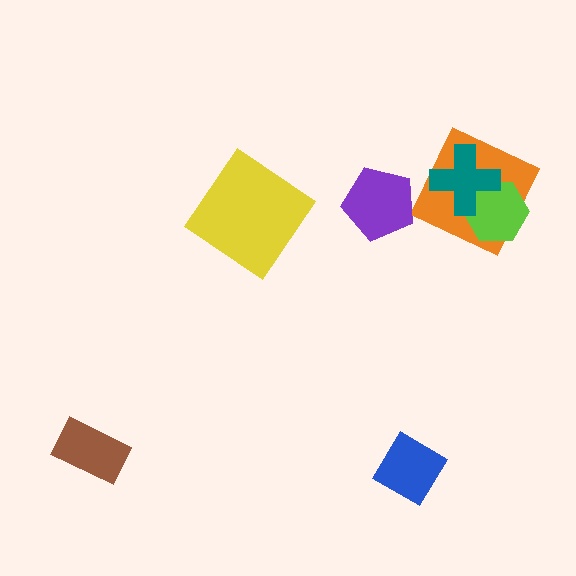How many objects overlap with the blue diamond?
0 objects overlap with the blue diamond.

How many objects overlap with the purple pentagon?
0 objects overlap with the purple pentagon.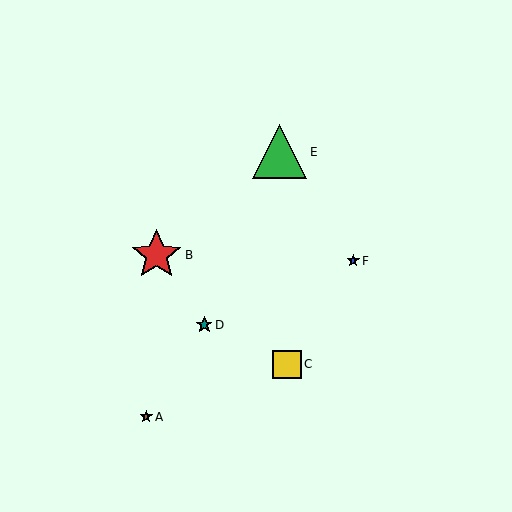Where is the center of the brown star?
The center of the brown star is at (146, 417).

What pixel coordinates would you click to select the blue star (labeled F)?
Click at (353, 261) to select the blue star F.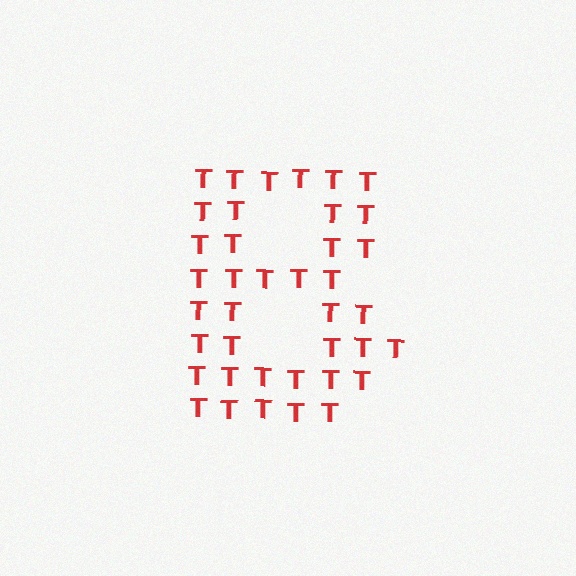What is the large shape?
The large shape is the letter B.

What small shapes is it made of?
It is made of small letter T's.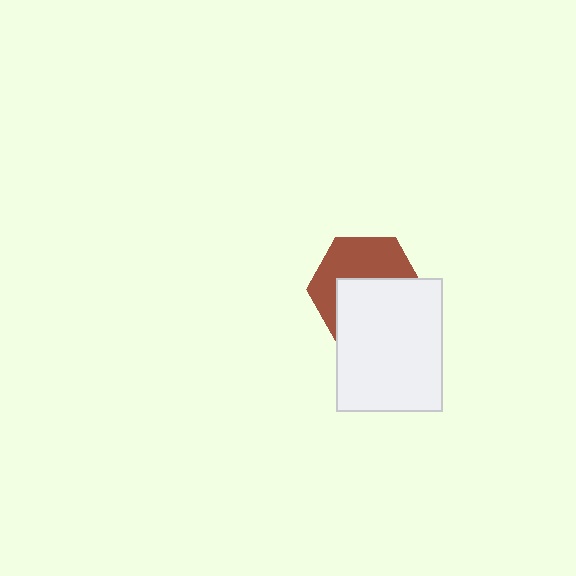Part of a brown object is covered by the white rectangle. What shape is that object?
It is a hexagon.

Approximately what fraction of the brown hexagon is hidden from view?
Roughly 53% of the brown hexagon is hidden behind the white rectangle.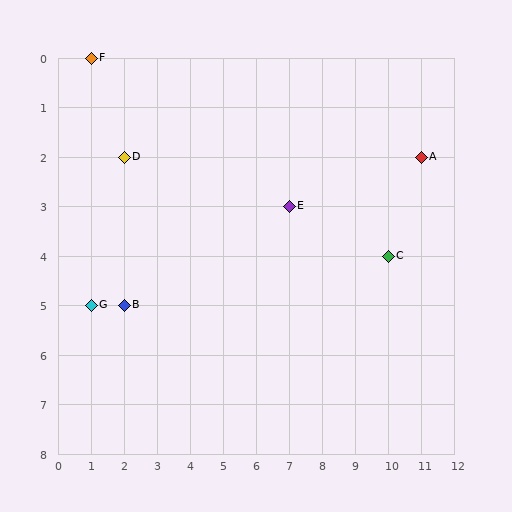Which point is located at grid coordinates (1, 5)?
Point G is at (1, 5).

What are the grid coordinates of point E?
Point E is at grid coordinates (7, 3).